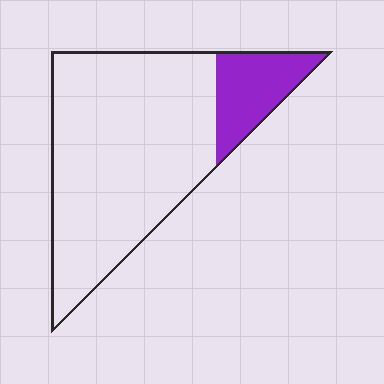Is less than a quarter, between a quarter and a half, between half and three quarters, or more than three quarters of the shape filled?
Less than a quarter.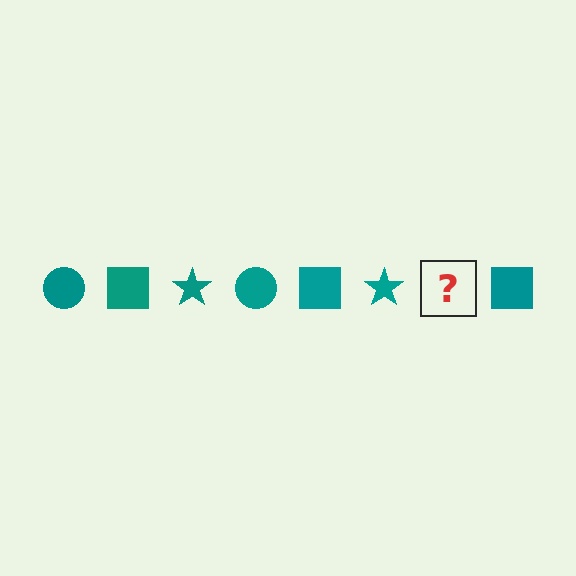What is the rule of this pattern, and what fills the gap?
The rule is that the pattern cycles through circle, square, star shapes in teal. The gap should be filled with a teal circle.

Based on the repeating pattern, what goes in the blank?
The blank should be a teal circle.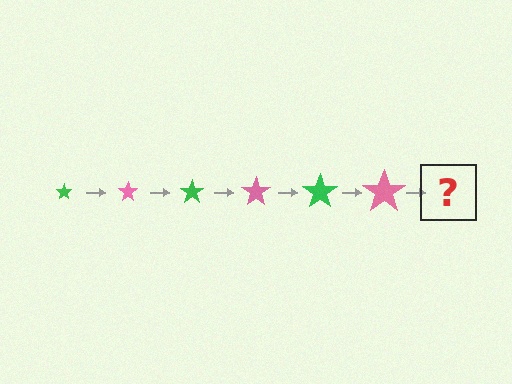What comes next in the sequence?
The next element should be a green star, larger than the previous one.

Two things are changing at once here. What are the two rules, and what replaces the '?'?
The two rules are that the star grows larger each step and the color cycles through green and pink. The '?' should be a green star, larger than the previous one.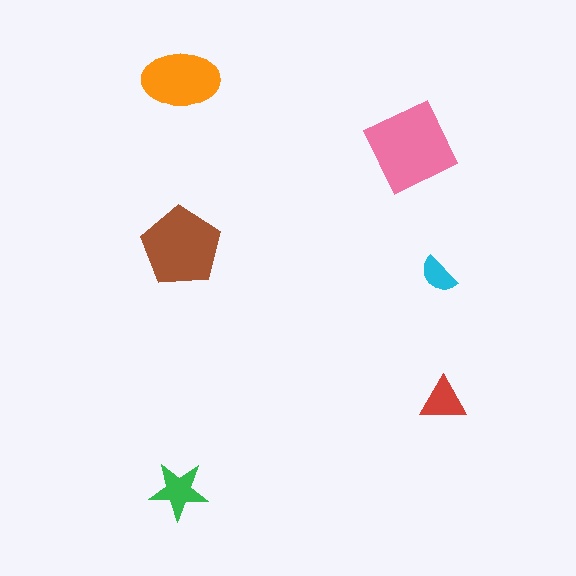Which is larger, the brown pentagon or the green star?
The brown pentagon.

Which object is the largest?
The pink square.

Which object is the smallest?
The cyan semicircle.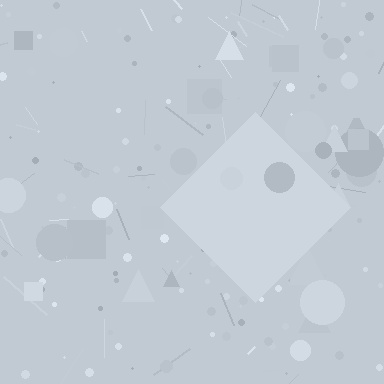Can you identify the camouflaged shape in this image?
The camouflaged shape is a diamond.